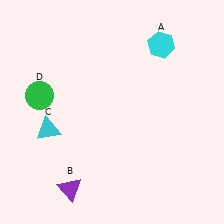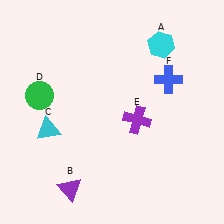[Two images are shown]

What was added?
A purple cross (E), a blue cross (F) were added in Image 2.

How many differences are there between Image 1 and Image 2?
There are 2 differences between the two images.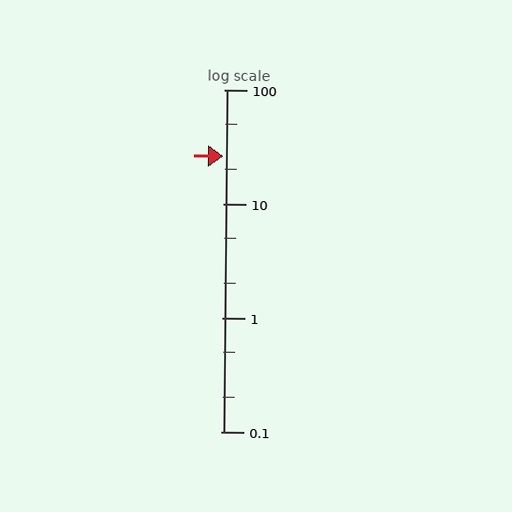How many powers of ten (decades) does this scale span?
The scale spans 3 decades, from 0.1 to 100.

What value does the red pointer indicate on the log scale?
The pointer indicates approximately 26.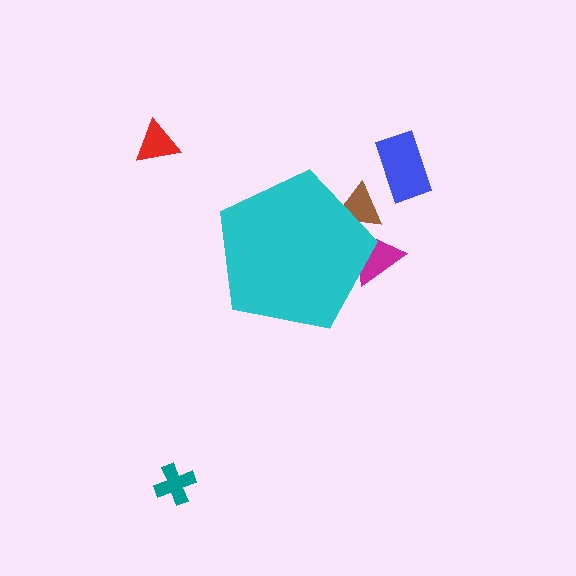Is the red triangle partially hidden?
No, the red triangle is fully visible.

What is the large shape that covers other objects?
A cyan pentagon.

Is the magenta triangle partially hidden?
Yes, the magenta triangle is partially hidden behind the cyan pentagon.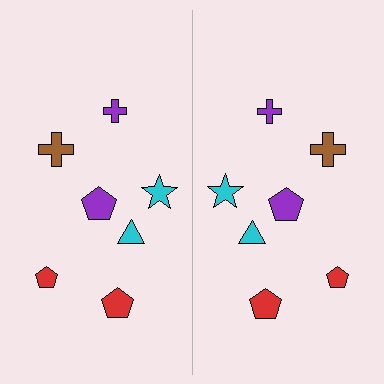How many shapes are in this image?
There are 14 shapes in this image.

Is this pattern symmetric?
Yes, this pattern has bilateral (reflection) symmetry.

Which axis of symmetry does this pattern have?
The pattern has a vertical axis of symmetry running through the center of the image.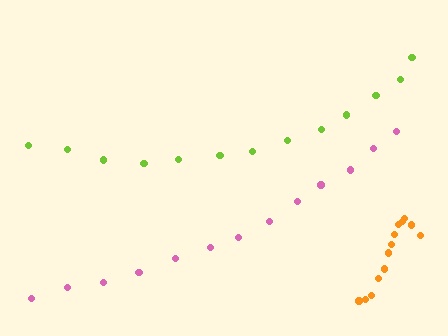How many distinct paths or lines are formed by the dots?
There are 3 distinct paths.